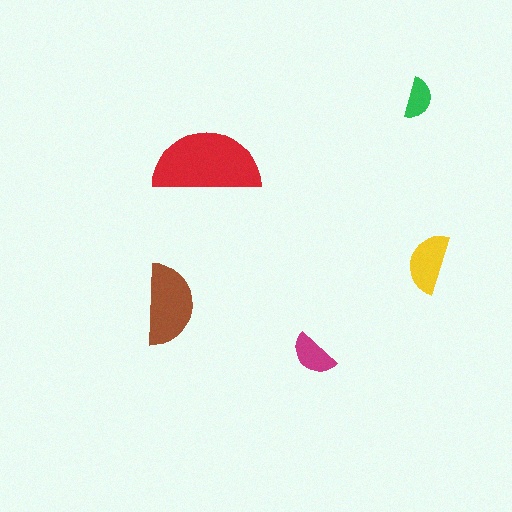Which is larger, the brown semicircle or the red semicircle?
The red one.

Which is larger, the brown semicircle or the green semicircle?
The brown one.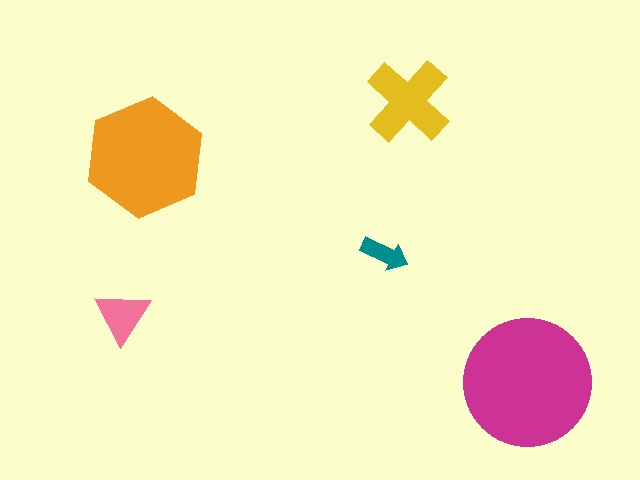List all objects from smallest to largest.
The teal arrow, the pink triangle, the yellow cross, the orange hexagon, the magenta circle.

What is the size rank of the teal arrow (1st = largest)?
5th.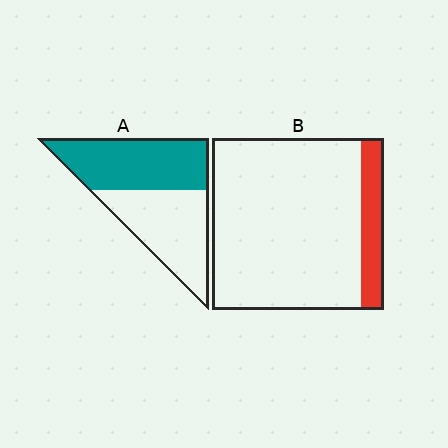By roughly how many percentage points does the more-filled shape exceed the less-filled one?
By roughly 40 percentage points (A over B).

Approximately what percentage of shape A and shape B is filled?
A is approximately 50% and B is approximately 15%.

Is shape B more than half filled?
No.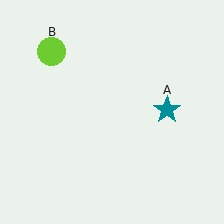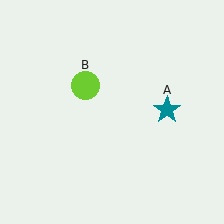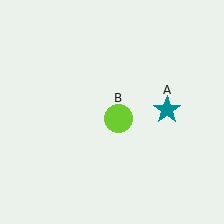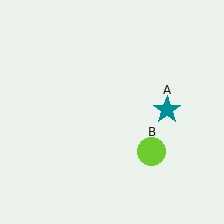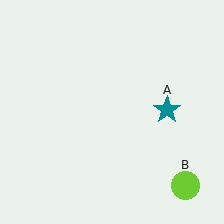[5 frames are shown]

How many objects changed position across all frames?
1 object changed position: lime circle (object B).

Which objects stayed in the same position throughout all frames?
Teal star (object A) remained stationary.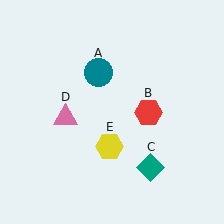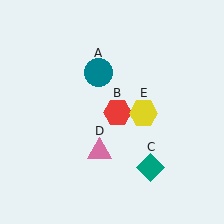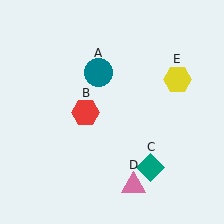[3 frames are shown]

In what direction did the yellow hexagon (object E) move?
The yellow hexagon (object E) moved up and to the right.